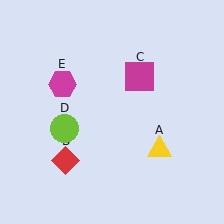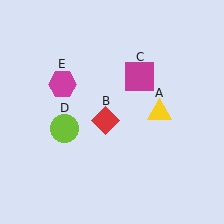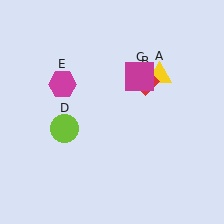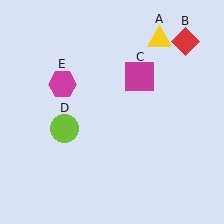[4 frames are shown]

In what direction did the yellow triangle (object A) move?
The yellow triangle (object A) moved up.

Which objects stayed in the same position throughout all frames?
Magenta square (object C) and lime circle (object D) and magenta hexagon (object E) remained stationary.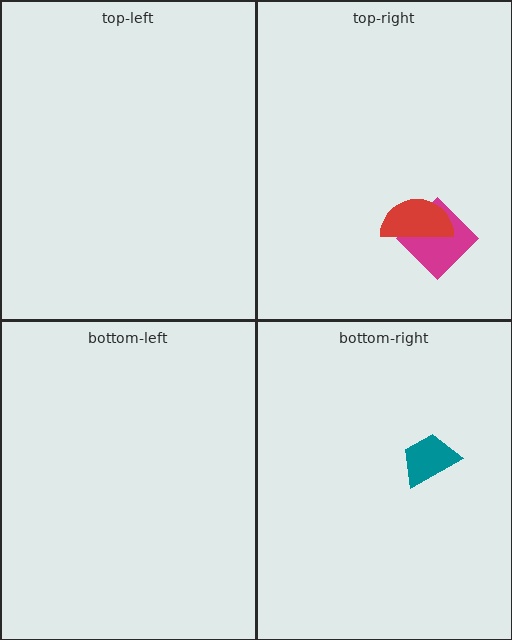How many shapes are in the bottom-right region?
1.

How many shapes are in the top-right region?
2.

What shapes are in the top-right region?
The magenta diamond, the red semicircle.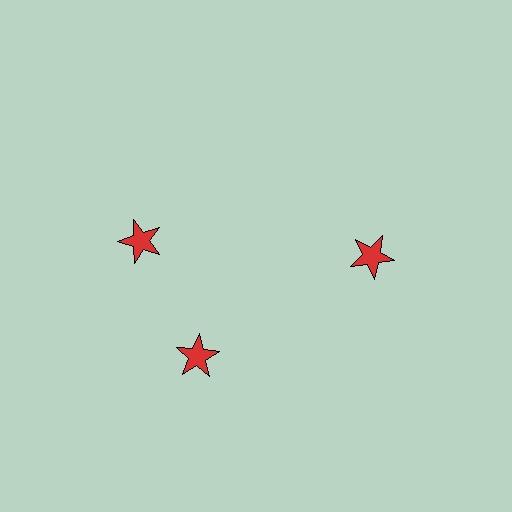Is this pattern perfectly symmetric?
No. The 3 red stars are arranged in a ring, but one element near the 11 o'clock position is rotated out of alignment along the ring, breaking the 3-fold rotational symmetry.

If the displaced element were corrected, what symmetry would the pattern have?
It would have 3-fold rotational symmetry — the pattern would map onto itself every 120 degrees.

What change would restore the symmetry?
The symmetry would be restored by rotating it back into even spacing with its neighbors so that all 3 stars sit at equal angles and equal distance from the center.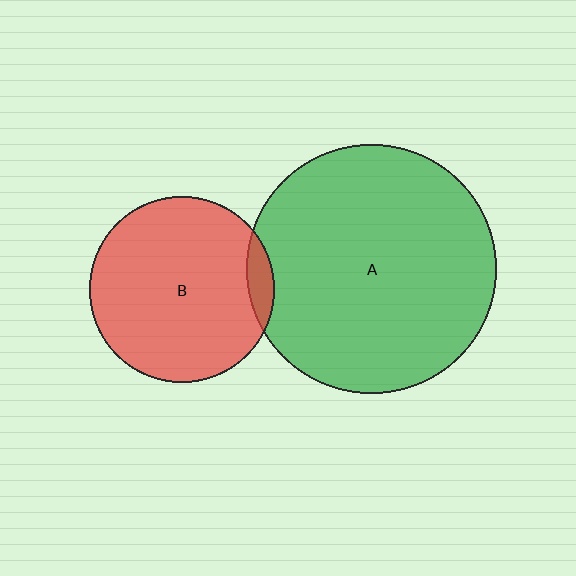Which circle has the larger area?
Circle A (green).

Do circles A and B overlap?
Yes.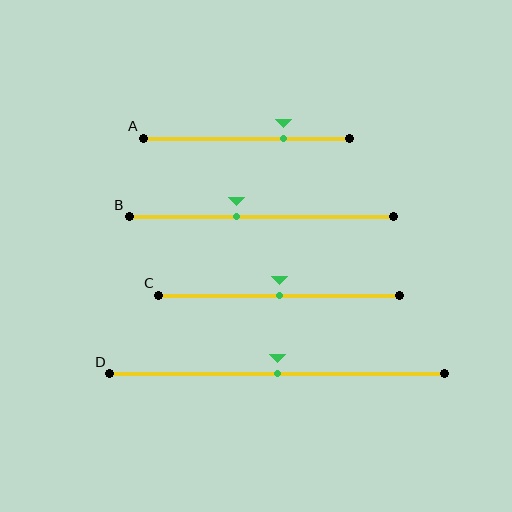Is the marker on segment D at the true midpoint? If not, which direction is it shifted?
Yes, the marker on segment D is at the true midpoint.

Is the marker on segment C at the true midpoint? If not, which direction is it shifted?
Yes, the marker on segment C is at the true midpoint.